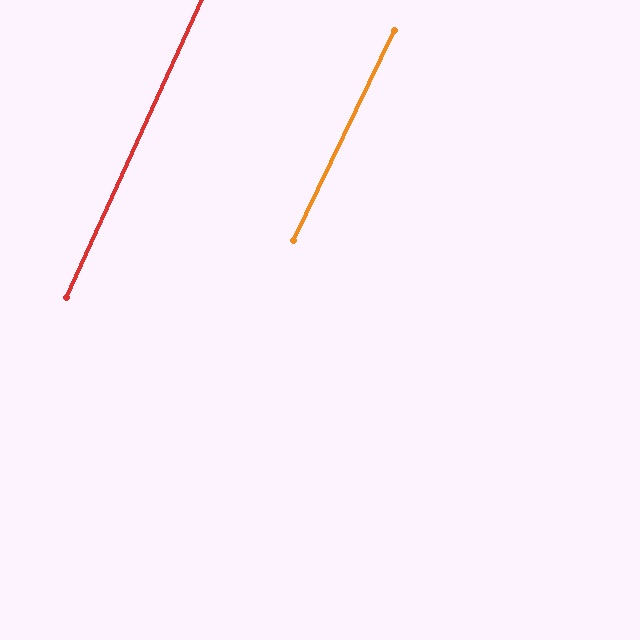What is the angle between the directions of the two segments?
Approximately 1 degree.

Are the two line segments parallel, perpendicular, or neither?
Parallel — their directions differ by only 1.2°.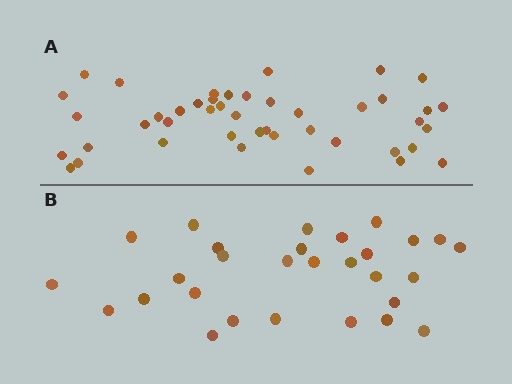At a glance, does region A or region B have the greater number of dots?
Region A (the top region) has more dots.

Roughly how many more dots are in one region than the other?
Region A has approximately 15 more dots than region B.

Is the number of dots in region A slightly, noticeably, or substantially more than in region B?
Region A has substantially more. The ratio is roughly 1.5 to 1.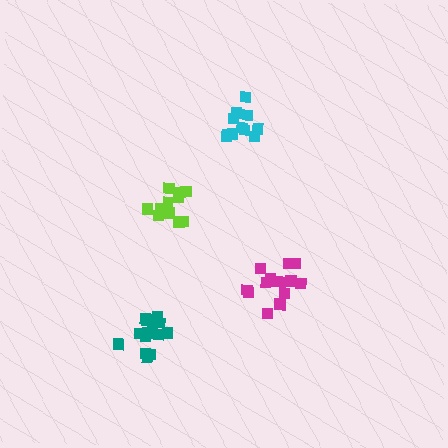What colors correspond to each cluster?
The clusters are colored: magenta, cyan, teal, lime.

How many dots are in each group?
Group 1: 14 dots, Group 2: 11 dots, Group 3: 14 dots, Group 4: 14 dots (53 total).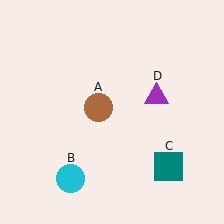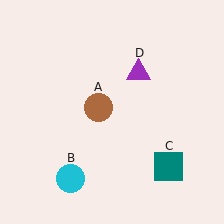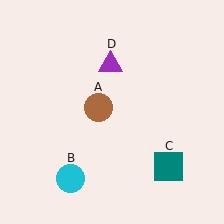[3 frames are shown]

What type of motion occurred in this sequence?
The purple triangle (object D) rotated counterclockwise around the center of the scene.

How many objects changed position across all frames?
1 object changed position: purple triangle (object D).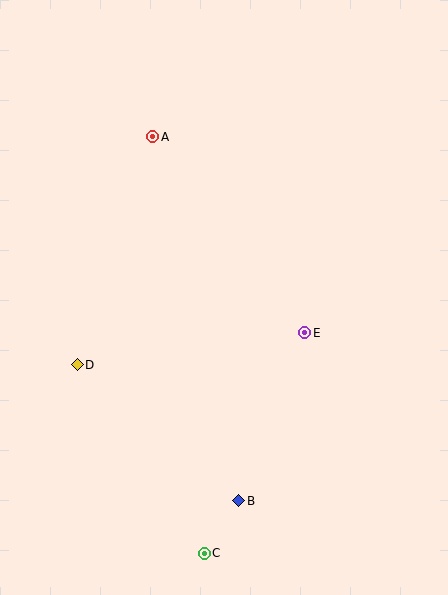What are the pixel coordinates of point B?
Point B is at (239, 501).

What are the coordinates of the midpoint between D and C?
The midpoint between D and C is at (141, 459).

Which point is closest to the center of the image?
Point E at (305, 333) is closest to the center.